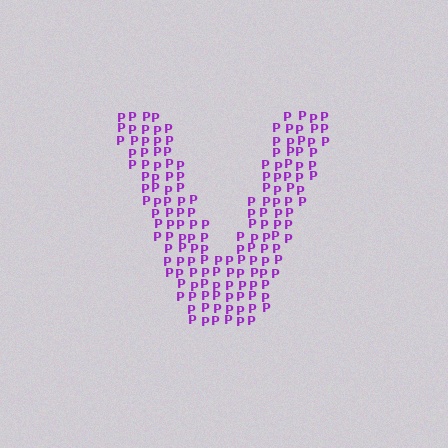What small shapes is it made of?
It is made of small letter P's.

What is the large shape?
The large shape is the letter V.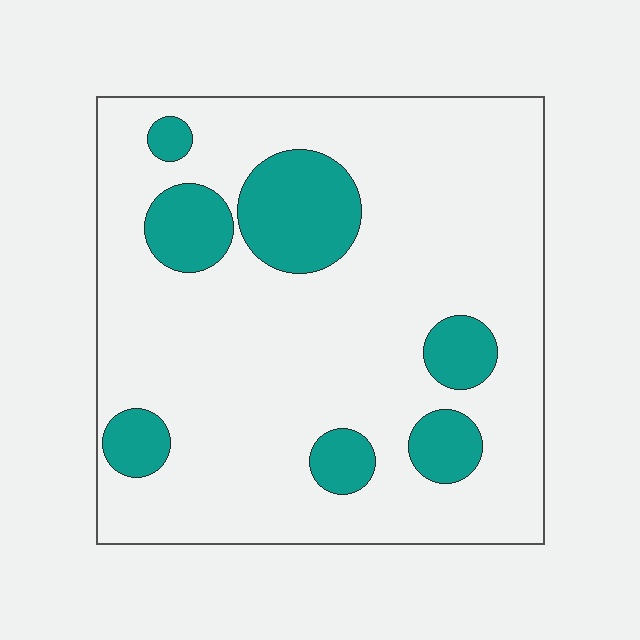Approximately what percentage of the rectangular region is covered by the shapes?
Approximately 20%.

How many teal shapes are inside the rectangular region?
7.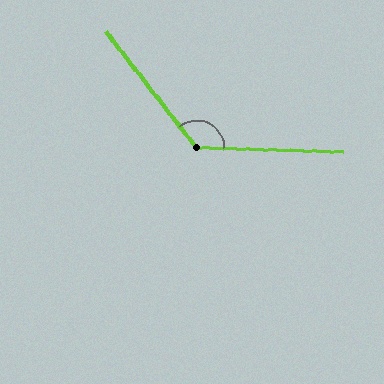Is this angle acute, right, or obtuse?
It is obtuse.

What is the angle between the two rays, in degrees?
Approximately 130 degrees.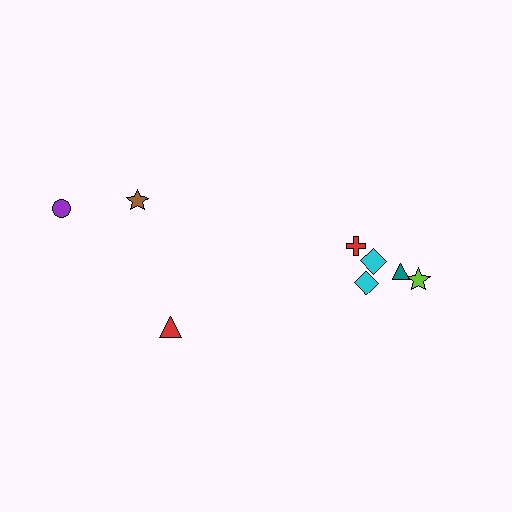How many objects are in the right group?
There are 5 objects.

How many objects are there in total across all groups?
There are 8 objects.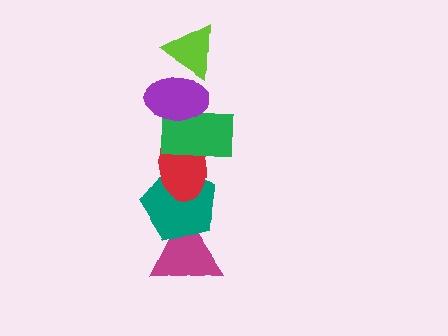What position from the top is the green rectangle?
The green rectangle is 3rd from the top.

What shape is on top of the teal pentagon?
The red ellipse is on top of the teal pentagon.